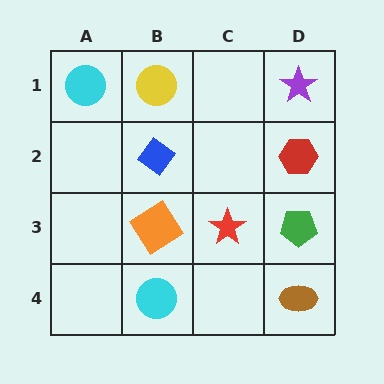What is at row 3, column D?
A green pentagon.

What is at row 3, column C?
A red star.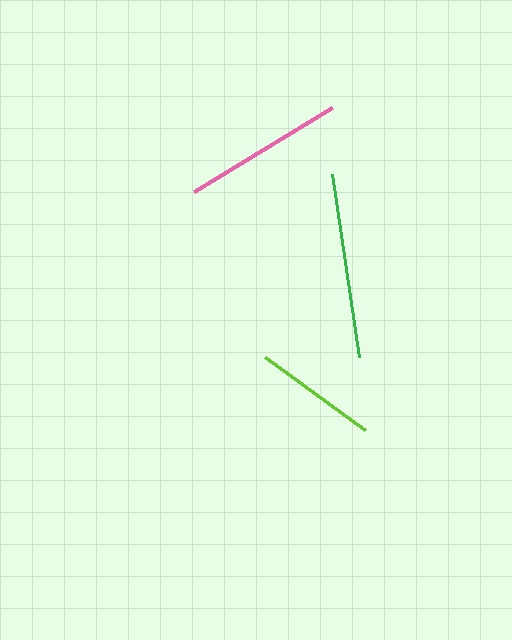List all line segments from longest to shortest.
From longest to shortest: green, pink, lime.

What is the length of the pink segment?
The pink segment is approximately 162 pixels long.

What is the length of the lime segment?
The lime segment is approximately 124 pixels long.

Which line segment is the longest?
The green line is the longest at approximately 185 pixels.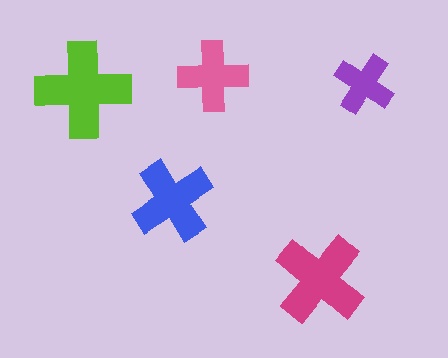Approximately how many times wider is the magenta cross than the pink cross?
About 1.5 times wider.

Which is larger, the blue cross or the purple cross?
The blue one.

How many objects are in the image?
There are 5 objects in the image.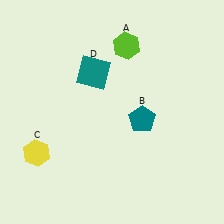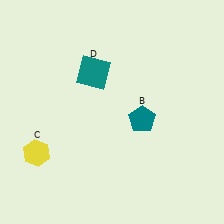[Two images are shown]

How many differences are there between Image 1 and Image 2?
There is 1 difference between the two images.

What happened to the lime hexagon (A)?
The lime hexagon (A) was removed in Image 2. It was in the top-right area of Image 1.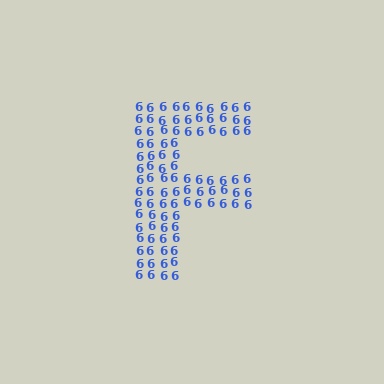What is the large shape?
The large shape is the letter F.